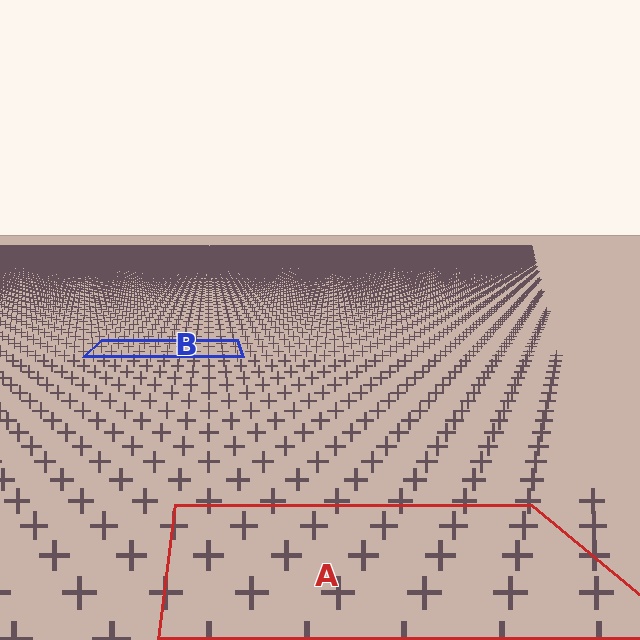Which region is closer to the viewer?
Region A is closer. The texture elements there are larger and more spread out.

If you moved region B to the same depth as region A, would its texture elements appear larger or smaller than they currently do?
They would appear larger. At a closer depth, the same texture elements are projected at a bigger on-screen size.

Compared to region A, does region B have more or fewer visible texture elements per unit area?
Region B has more texture elements per unit area — they are packed more densely because it is farther away.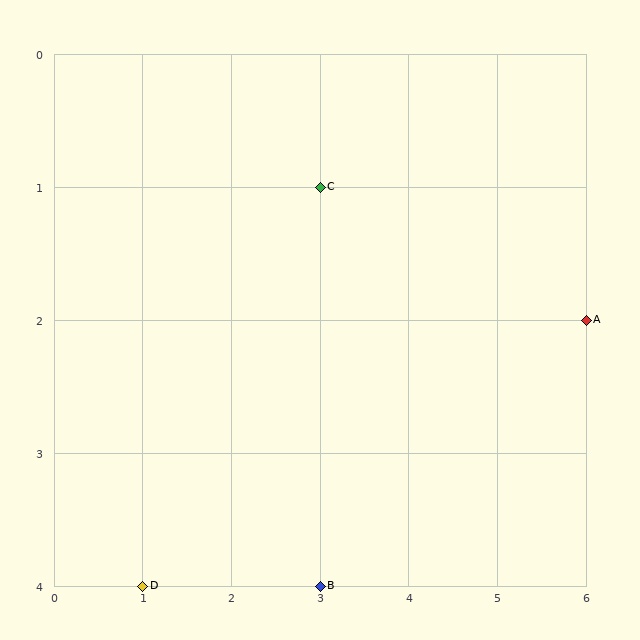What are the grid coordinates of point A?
Point A is at grid coordinates (6, 2).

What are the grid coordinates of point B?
Point B is at grid coordinates (3, 4).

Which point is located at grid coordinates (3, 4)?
Point B is at (3, 4).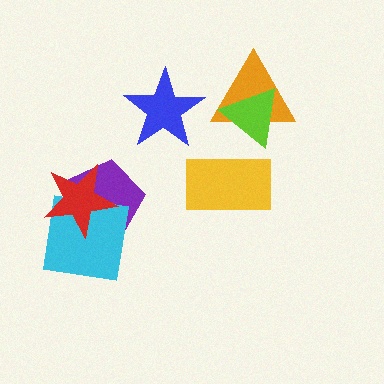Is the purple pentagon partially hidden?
Yes, it is partially covered by another shape.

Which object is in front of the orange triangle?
The lime triangle is in front of the orange triangle.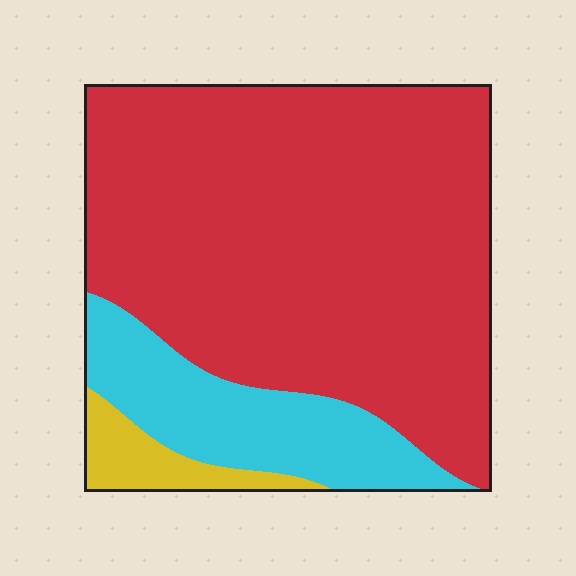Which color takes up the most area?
Red, at roughly 75%.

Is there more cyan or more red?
Red.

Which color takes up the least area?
Yellow, at roughly 5%.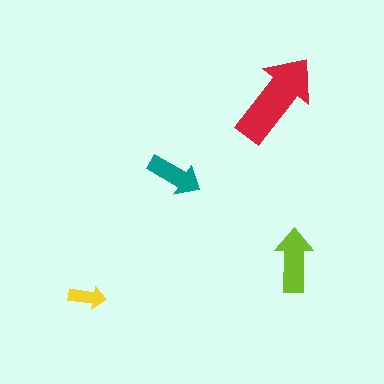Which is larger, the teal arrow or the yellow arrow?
The teal one.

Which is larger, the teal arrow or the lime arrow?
The lime one.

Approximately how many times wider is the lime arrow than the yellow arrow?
About 1.5 times wider.